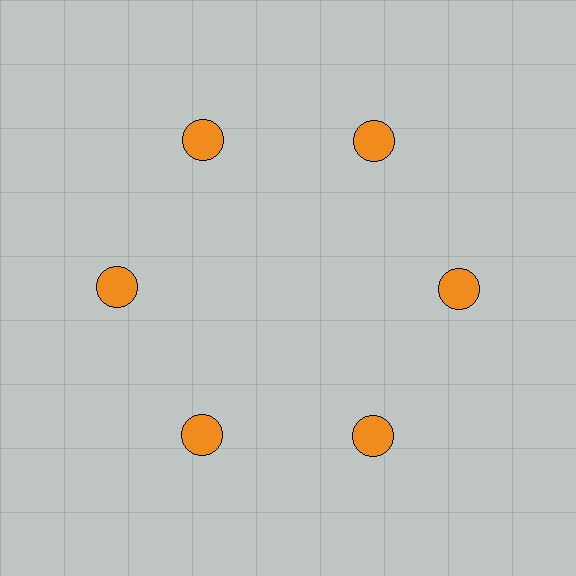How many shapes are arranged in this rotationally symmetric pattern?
There are 6 shapes, arranged in 6 groups of 1.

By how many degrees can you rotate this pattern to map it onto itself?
The pattern maps onto itself every 60 degrees of rotation.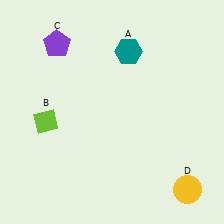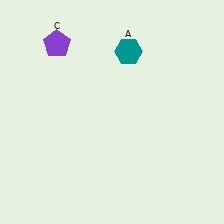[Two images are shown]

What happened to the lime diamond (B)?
The lime diamond (B) was removed in Image 2. It was in the bottom-left area of Image 1.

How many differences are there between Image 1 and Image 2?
There are 2 differences between the two images.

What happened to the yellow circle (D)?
The yellow circle (D) was removed in Image 2. It was in the bottom-right area of Image 1.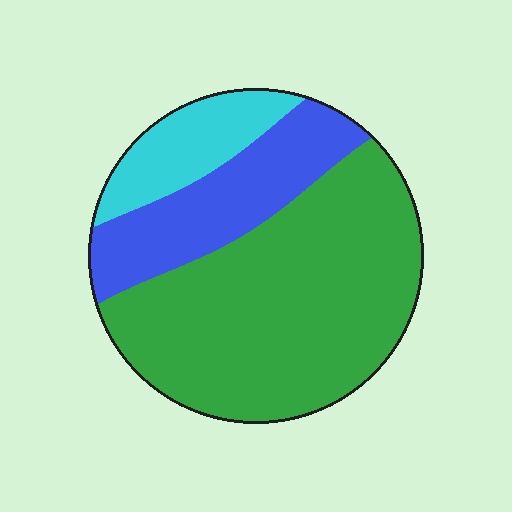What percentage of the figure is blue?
Blue covers roughly 25% of the figure.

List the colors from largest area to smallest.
From largest to smallest: green, blue, cyan.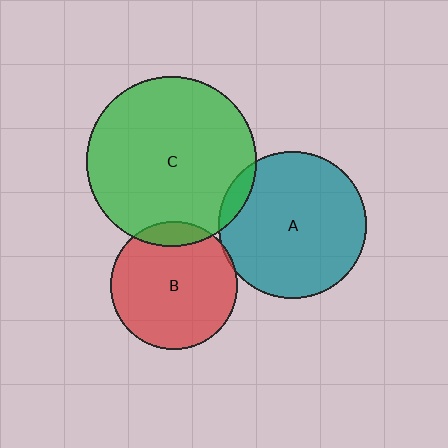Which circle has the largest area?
Circle C (green).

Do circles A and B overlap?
Yes.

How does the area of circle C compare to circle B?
Approximately 1.8 times.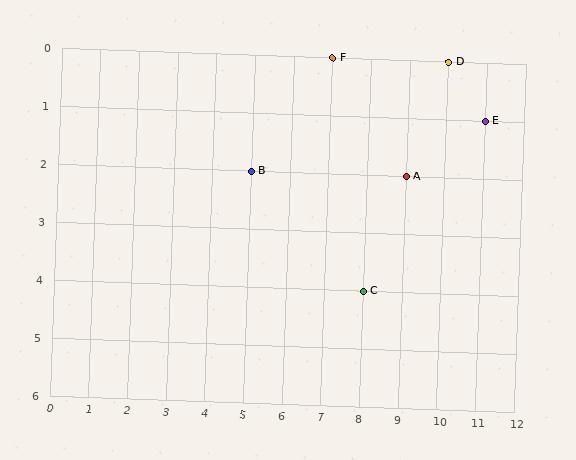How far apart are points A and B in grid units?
Points A and B are 4 columns apart.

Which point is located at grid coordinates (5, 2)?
Point B is at (5, 2).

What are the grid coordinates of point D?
Point D is at grid coordinates (10, 0).